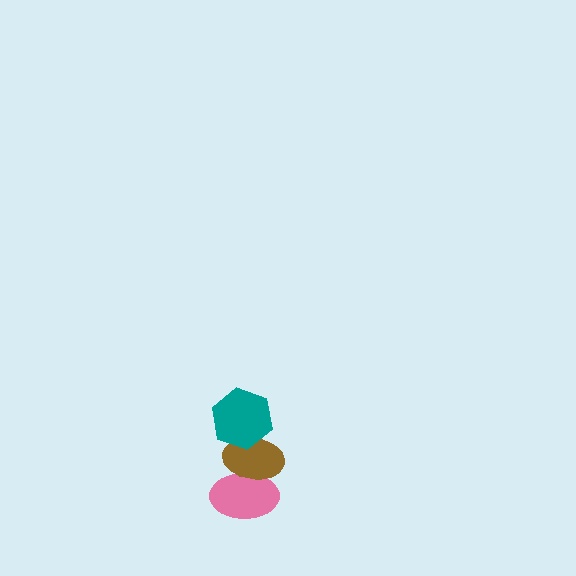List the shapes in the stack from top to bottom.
From top to bottom: the teal hexagon, the brown ellipse, the pink ellipse.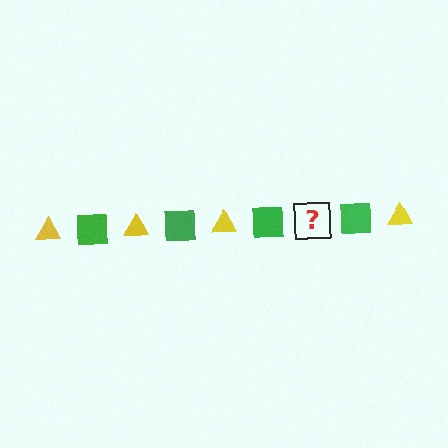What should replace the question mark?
The question mark should be replaced with a yellow triangle.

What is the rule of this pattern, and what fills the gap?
The rule is that the pattern alternates between yellow triangle and green square. The gap should be filled with a yellow triangle.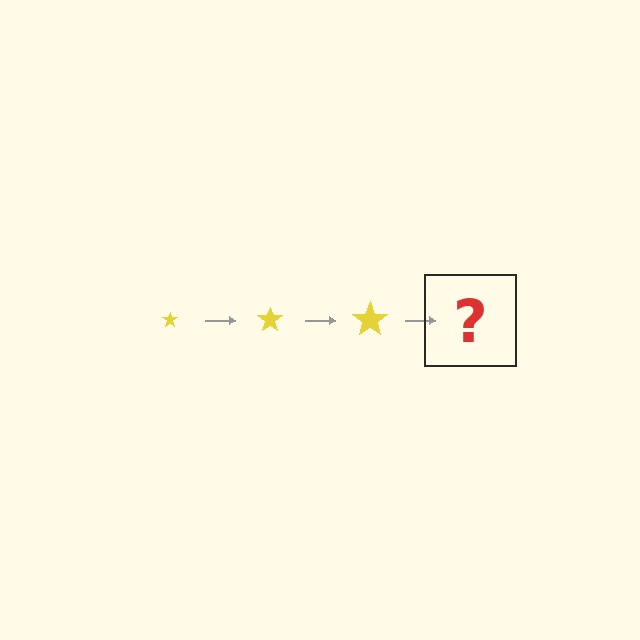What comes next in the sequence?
The next element should be a yellow star, larger than the previous one.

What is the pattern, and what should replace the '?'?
The pattern is that the star gets progressively larger each step. The '?' should be a yellow star, larger than the previous one.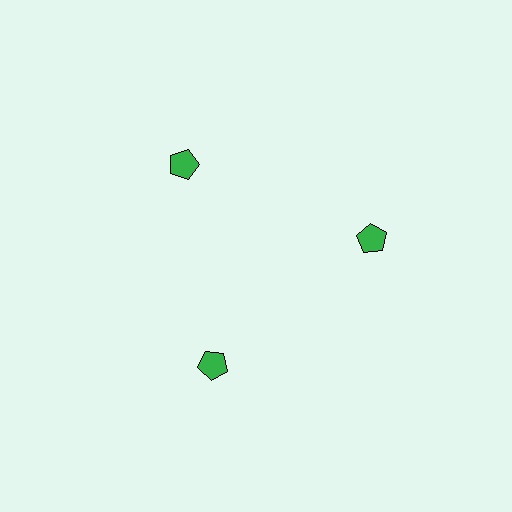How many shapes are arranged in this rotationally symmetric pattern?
There are 3 shapes, arranged in 3 groups of 1.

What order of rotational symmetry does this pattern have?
This pattern has 3-fold rotational symmetry.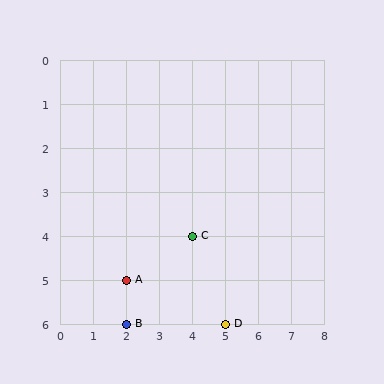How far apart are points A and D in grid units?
Points A and D are 3 columns and 1 row apart (about 3.2 grid units diagonally).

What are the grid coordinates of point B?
Point B is at grid coordinates (2, 6).